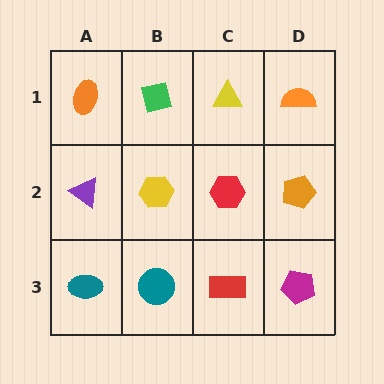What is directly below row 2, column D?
A magenta pentagon.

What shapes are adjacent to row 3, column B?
A yellow hexagon (row 2, column B), a teal ellipse (row 3, column A), a red rectangle (row 3, column C).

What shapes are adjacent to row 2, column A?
An orange ellipse (row 1, column A), a teal ellipse (row 3, column A), a yellow hexagon (row 2, column B).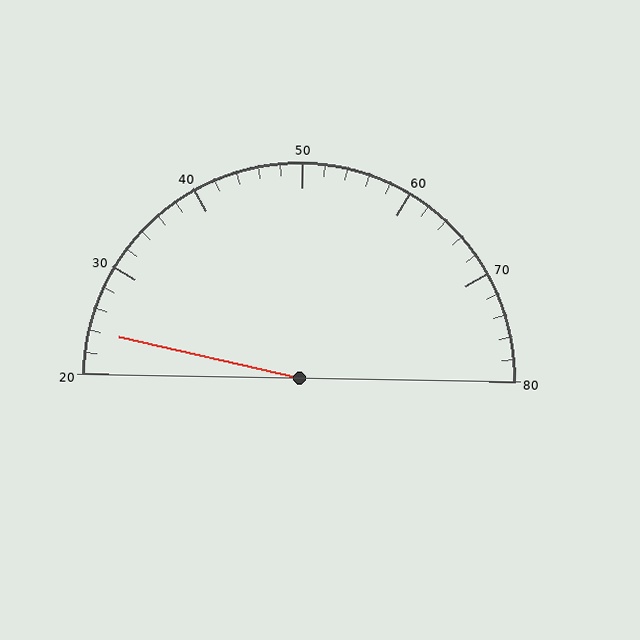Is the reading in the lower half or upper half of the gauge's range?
The reading is in the lower half of the range (20 to 80).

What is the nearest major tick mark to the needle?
The nearest major tick mark is 20.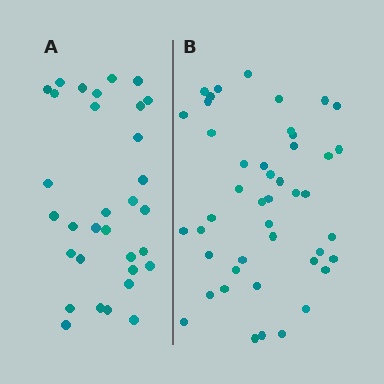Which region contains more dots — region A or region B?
Region B (the right region) has more dots.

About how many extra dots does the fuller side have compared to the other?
Region B has approximately 15 more dots than region A.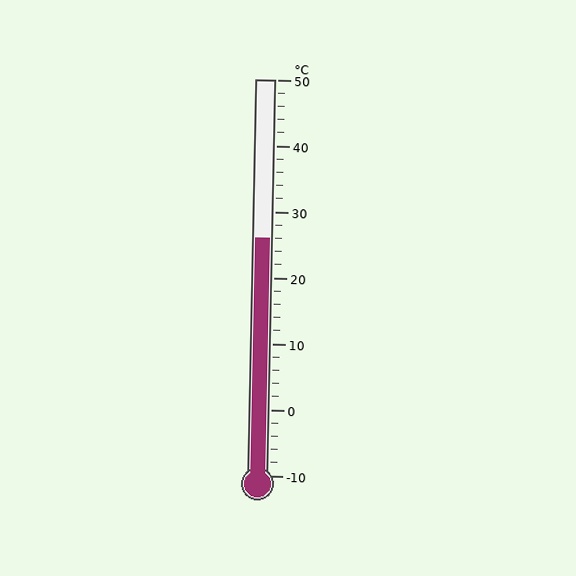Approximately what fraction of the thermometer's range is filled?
The thermometer is filled to approximately 60% of its range.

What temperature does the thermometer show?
The thermometer shows approximately 26°C.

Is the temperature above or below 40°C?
The temperature is below 40°C.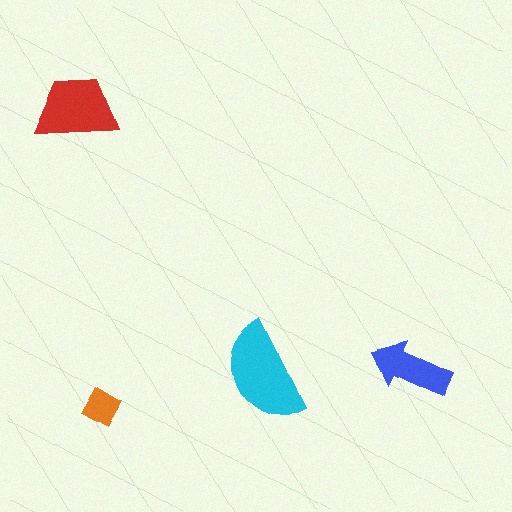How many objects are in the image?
There are 4 objects in the image.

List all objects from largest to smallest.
The cyan semicircle, the red trapezoid, the blue arrow, the orange square.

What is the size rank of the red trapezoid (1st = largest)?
2nd.